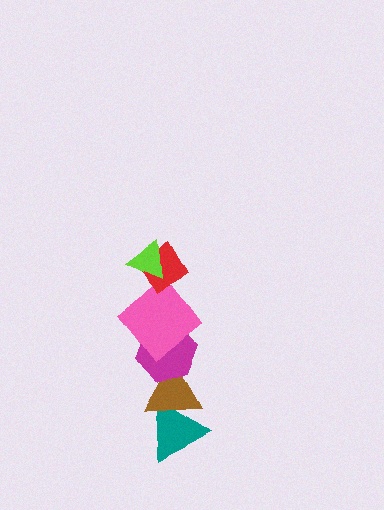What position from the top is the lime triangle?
The lime triangle is 1st from the top.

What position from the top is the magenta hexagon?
The magenta hexagon is 4th from the top.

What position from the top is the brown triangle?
The brown triangle is 5th from the top.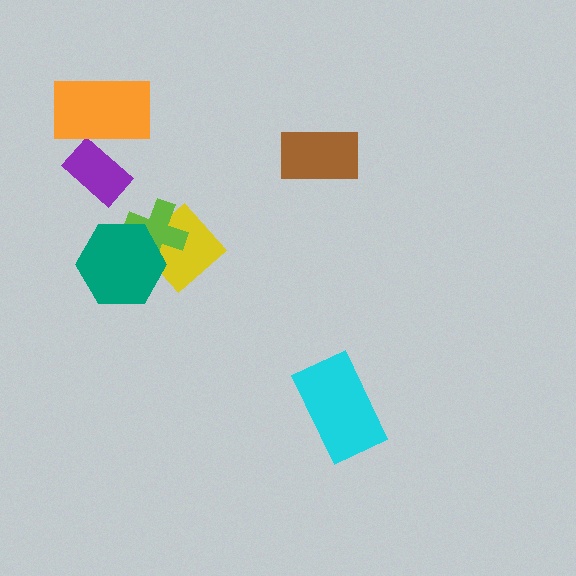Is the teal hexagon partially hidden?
No, no other shape covers it.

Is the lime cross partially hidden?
Yes, it is partially covered by another shape.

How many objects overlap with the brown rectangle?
0 objects overlap with the brown rectangle.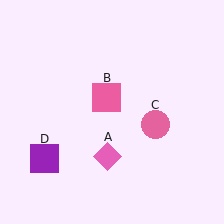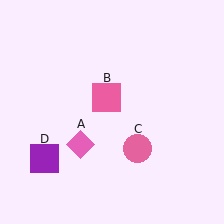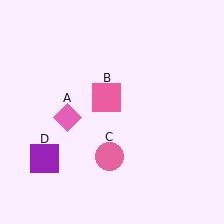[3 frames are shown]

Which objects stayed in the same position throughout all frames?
Pink square (object B) and purple square (object D) remained stationary.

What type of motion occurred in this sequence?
The pink diamond (object A), pink circle (object C) rotated clockwise around the center of the scene.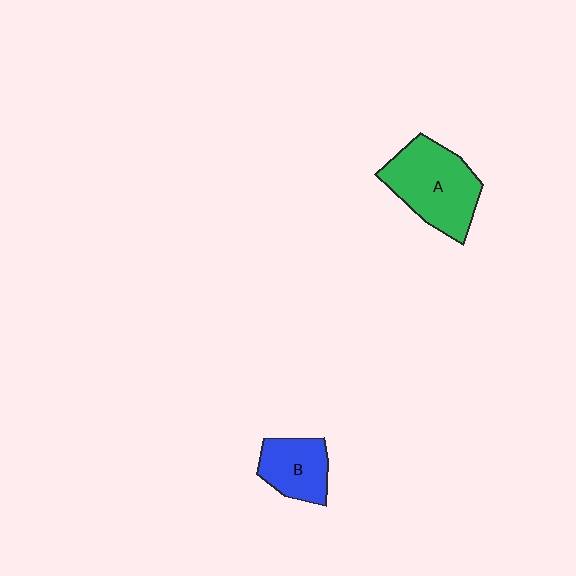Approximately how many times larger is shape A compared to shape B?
Approximately 1.7 times.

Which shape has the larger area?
Shape A (green).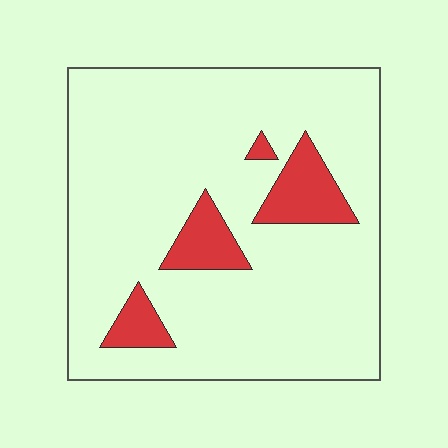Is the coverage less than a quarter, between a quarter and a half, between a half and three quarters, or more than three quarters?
Less than a quarter.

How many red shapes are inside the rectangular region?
4.